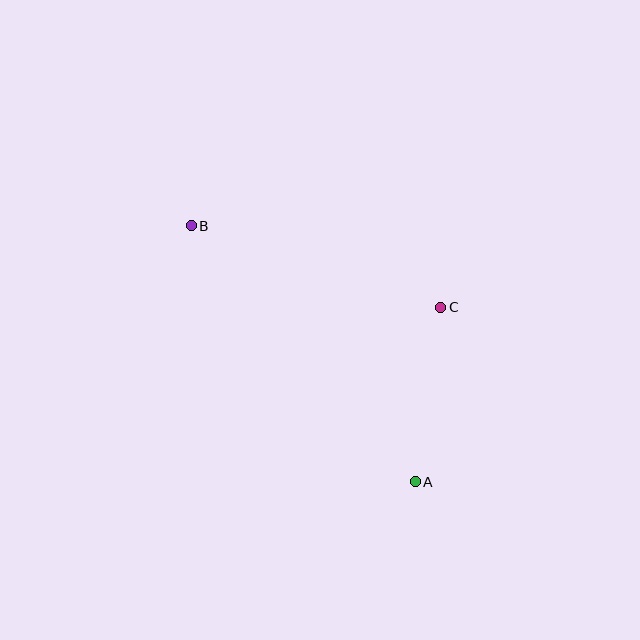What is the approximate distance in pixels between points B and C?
The distance between B and C is approximately 263 pixels.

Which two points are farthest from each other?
Points A and B are farthest from each other.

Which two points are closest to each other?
Points A and C are closest to each other.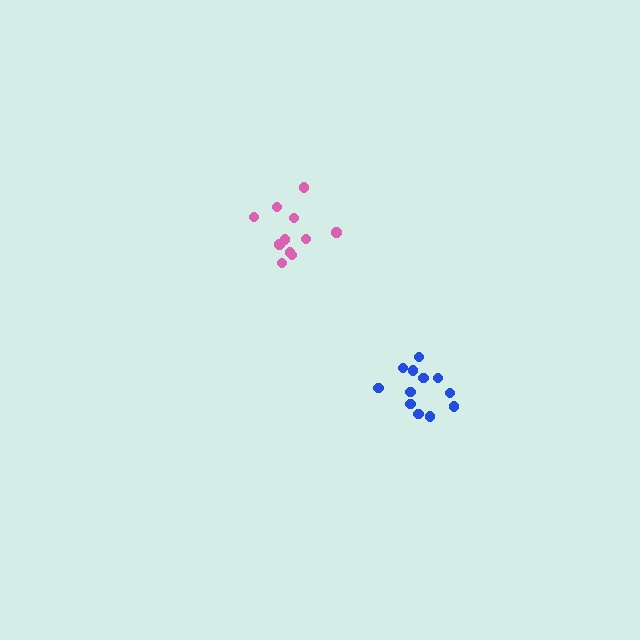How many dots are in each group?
Group 1: 12 dots, Group 2: 11 dots (23 total).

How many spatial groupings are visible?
There are 2 spatial groupings.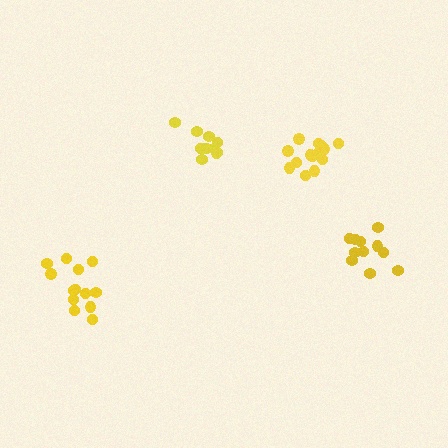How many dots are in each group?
Group 1: 13 dots, Group 2: 11 dots, Group 3: 11 dots, Group 4: 14 dots (49 total).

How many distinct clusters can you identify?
There are 4 distinct clusters.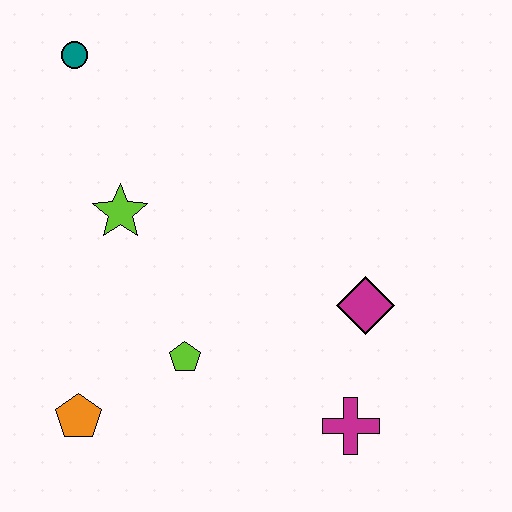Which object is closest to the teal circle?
The lime star is closest to the teal circle.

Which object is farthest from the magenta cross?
The teal circle is farthest from the magenta cross.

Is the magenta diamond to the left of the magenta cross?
No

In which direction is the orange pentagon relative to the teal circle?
The orange pentagon is below the teal circle.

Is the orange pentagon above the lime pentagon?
No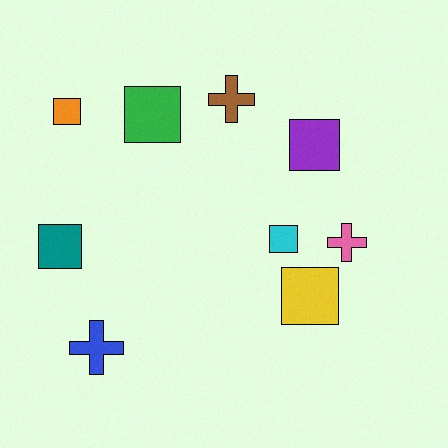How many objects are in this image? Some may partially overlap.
There are 9 objects.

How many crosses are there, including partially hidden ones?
There are 3 crosses.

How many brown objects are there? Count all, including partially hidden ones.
There is 1 brown object.